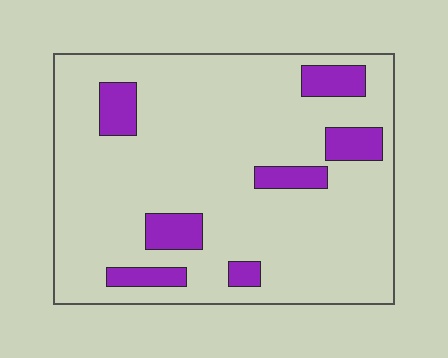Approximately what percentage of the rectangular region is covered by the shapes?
Approximately 15%.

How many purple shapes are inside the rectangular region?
7.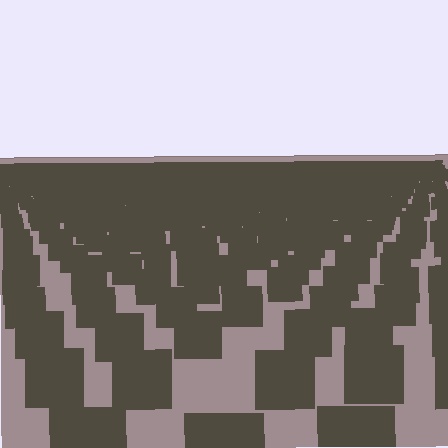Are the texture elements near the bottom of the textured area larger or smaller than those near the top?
Larger. Near the bottom, elements are closer to the viewer and appear at a bigger on-screen size.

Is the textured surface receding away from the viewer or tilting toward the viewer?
The surface is receding away from the viewer. Texture elements get smaller and denser toward the top.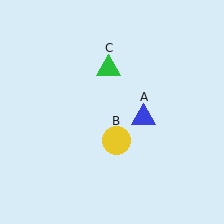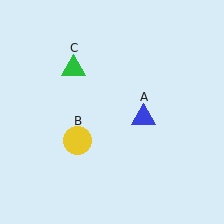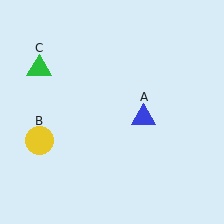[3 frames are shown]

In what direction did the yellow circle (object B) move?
The yellow circle (object B) moved left.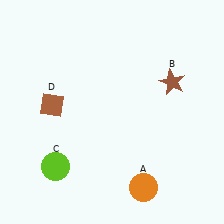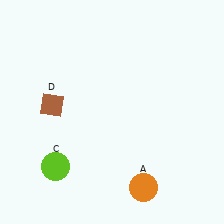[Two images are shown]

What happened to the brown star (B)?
The brown star (B) was removed in Image 2. It was in the top-right area of Image 1.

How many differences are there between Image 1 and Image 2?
There is 1 difference between the two images.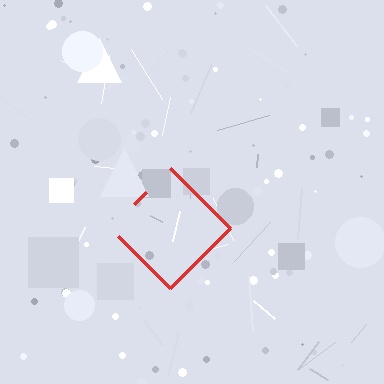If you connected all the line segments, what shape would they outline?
They would outline a diamond.